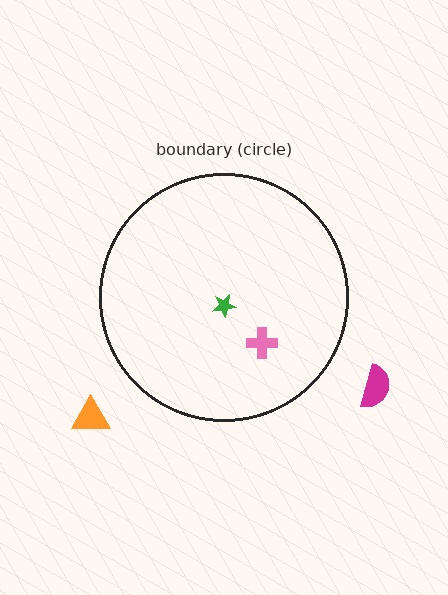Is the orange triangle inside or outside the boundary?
Outside.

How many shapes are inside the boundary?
2 inside, 2 outside.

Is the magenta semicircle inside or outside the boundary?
Outside.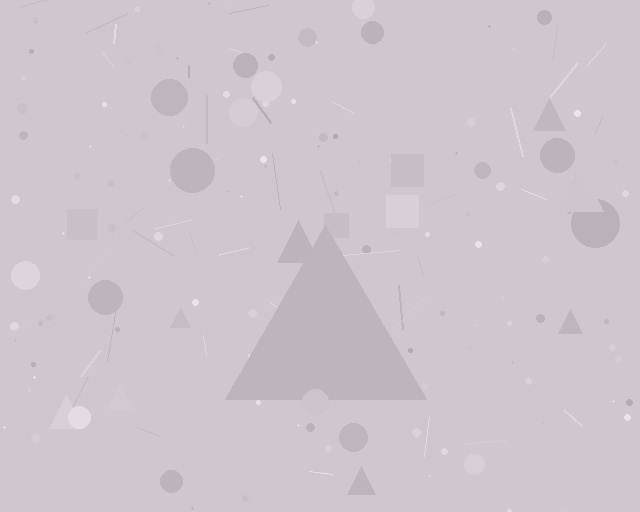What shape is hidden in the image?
A triangle is hidden in the image.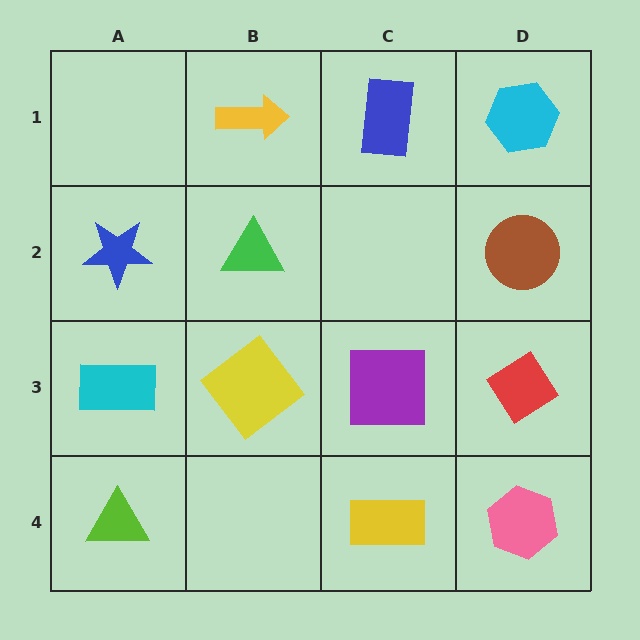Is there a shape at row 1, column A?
No, that cell is empty.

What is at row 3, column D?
A red diamond.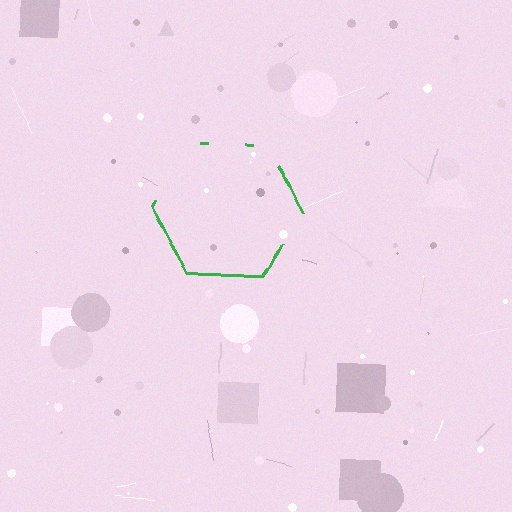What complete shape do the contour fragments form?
The contour fragments form a hexagon.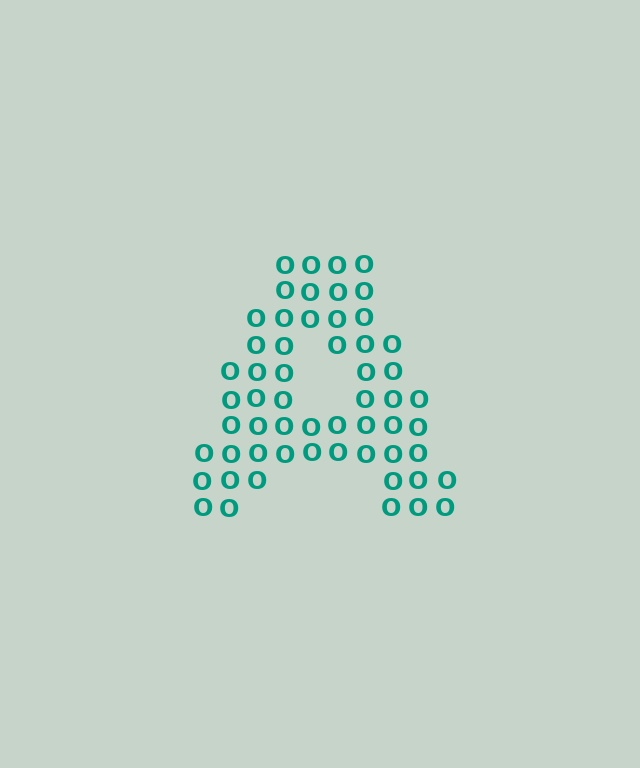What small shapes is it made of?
It is made of small letter O's.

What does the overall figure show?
The overall figure shows the letter A.